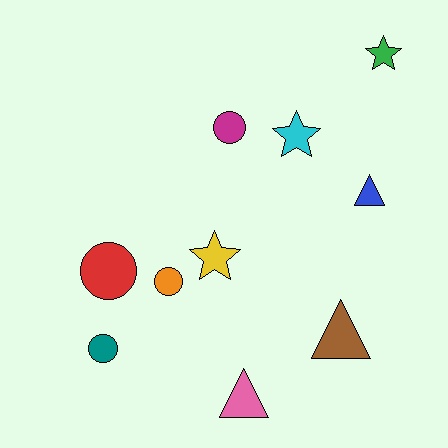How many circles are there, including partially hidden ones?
There are 4 circles.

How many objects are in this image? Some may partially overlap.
There are 10 objects.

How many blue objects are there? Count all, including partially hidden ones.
There is 1 blue object.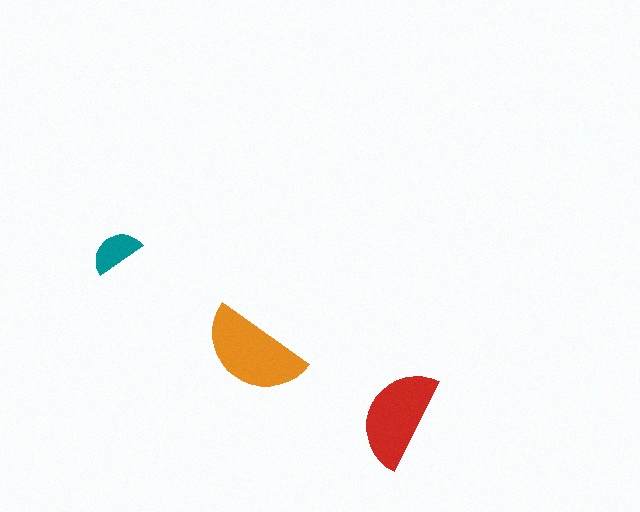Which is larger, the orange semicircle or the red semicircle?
The orange one.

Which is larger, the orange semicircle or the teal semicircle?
The orange one.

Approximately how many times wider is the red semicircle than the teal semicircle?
About 2 times wider.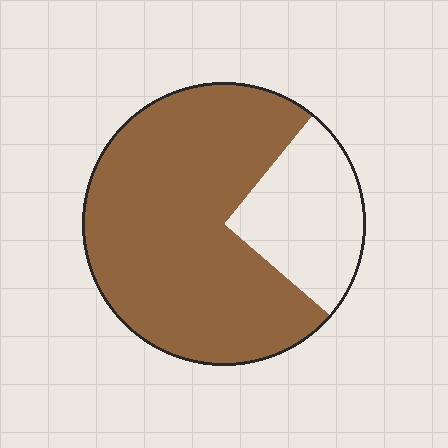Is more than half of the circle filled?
Yes.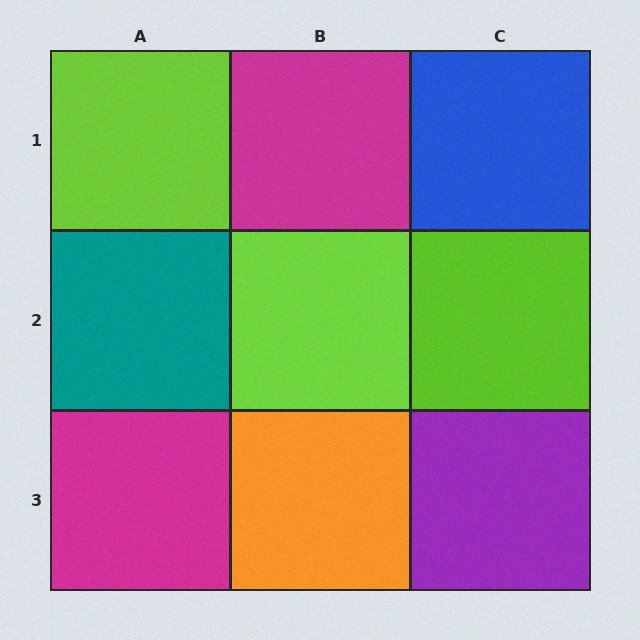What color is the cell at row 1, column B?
Magenta.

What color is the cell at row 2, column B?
Lime.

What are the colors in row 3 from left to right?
Magenta, orange, purple.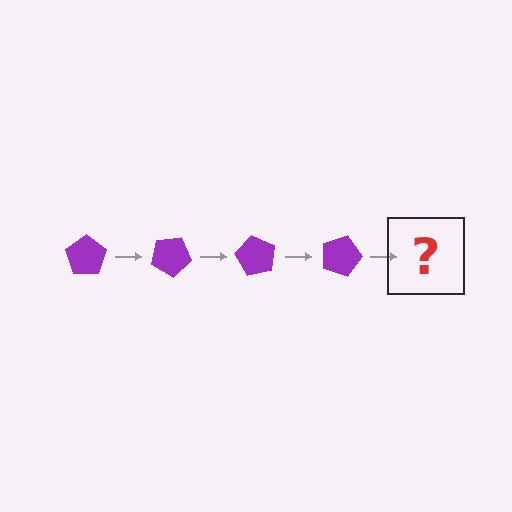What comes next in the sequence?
The next element should be a purple pentagon rotated 120 degrees.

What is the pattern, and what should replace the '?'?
The pattern is that the pentagon rotates 30 degrees each step. The '?' should be a purple pentagon rotated 120 degrees.